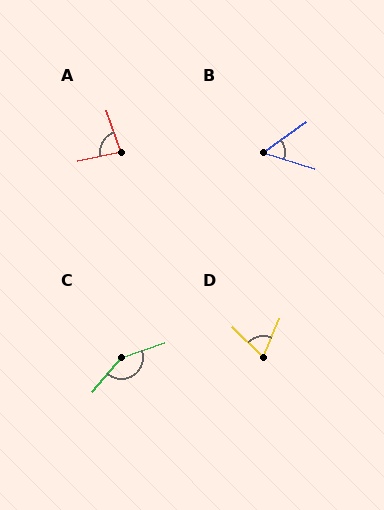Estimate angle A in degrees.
Approximately 82 degrees.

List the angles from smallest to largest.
B (53°), D (69°), A (82°), C (150°).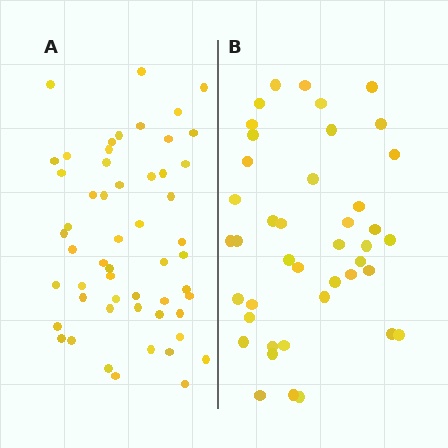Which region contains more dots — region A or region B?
Region A (the left region) has more dots.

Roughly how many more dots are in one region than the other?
Region A has roughly 12 or so more dots than region B.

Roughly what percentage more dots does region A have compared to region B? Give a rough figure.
About 30% more.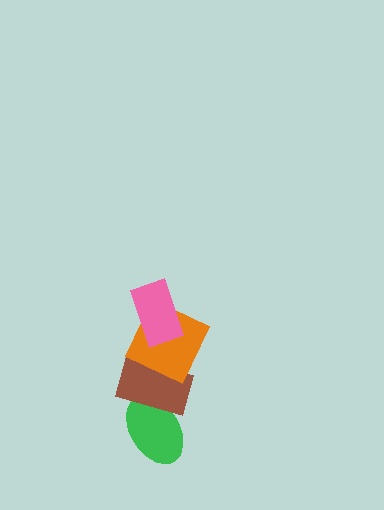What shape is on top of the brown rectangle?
The orange square is on top of the brown rectangle.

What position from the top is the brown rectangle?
The brown rectangle is 3rd from the top.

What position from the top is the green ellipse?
The green ellipse is 4th from the top.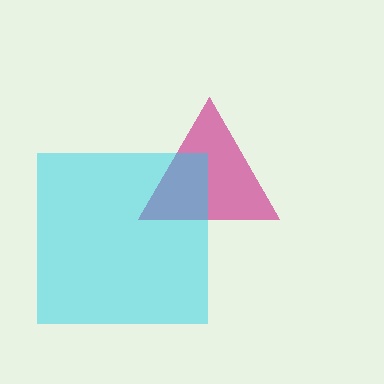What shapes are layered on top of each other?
The layered shapes are: a magenta triangle, a cyan square.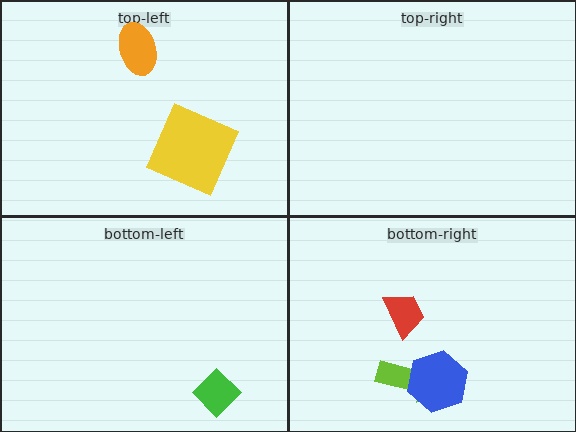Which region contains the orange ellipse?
The top-left region.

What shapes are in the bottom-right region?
The lime arrow, the blue hexagon, the red trapezoid.